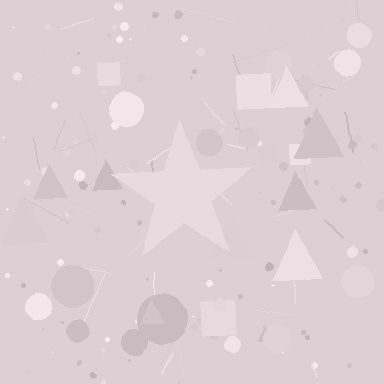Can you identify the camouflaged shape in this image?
The camouflaged shape is a star.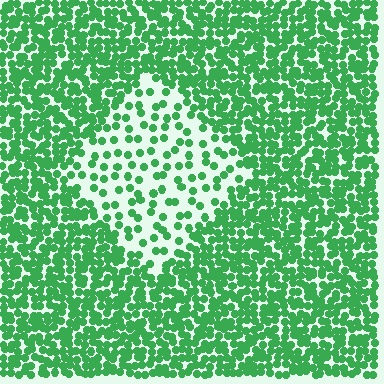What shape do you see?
I see a diamond.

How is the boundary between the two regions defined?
The boundary is defined by a change in element density (approximately 2.8x ratio). All elements are the same color, size, and shape.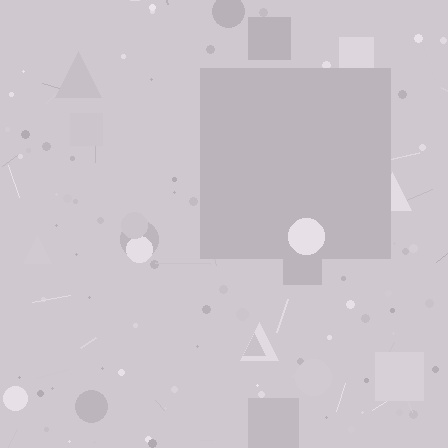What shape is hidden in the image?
A square is hidden in the image.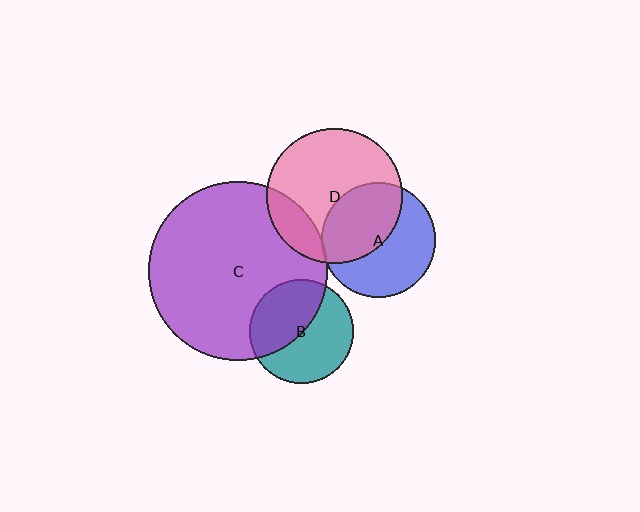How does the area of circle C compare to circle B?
Approximately 2.9 times.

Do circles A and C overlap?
Yes.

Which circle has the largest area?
Circle C (purple).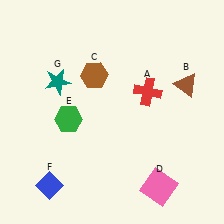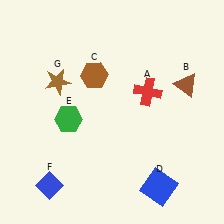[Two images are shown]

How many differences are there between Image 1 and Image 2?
There are 2 differences between the two images.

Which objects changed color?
D changed from pink to blue. G changed from teal to brown.